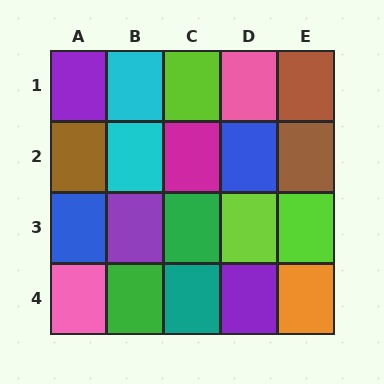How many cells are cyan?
2 cells are cyan.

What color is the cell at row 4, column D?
Purple.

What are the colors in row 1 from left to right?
Purple, cyan, lime, pink, brown.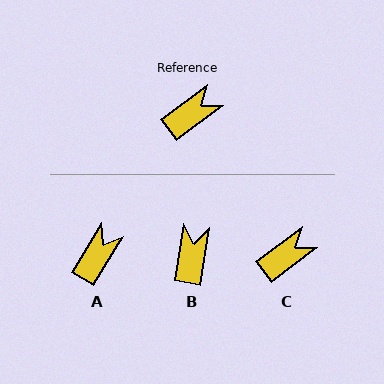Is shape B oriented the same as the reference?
No, it is off by about 44 degrees.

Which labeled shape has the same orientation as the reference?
C.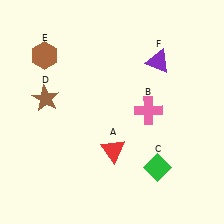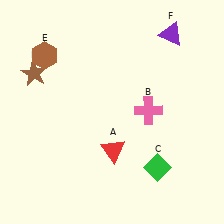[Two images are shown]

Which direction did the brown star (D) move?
The brown star (D) moved up.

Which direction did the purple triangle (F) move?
The purple triangle (F) moved up.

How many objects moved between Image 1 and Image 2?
2 objects moved between the two images.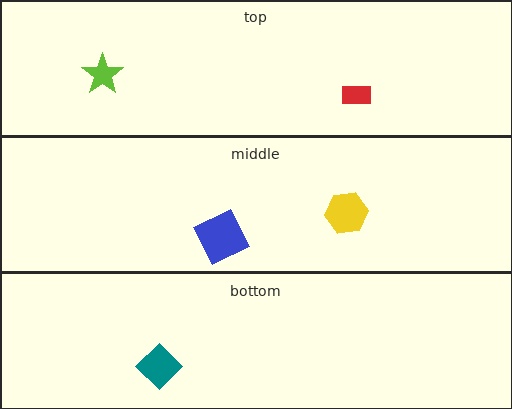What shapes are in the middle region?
The blue square, the yellow hexagon.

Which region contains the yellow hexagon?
The middle region.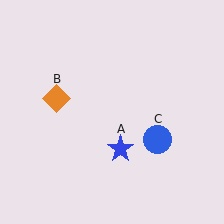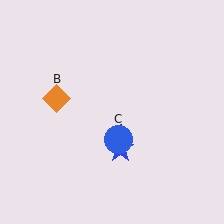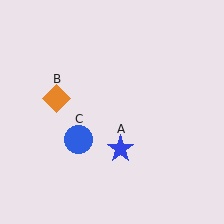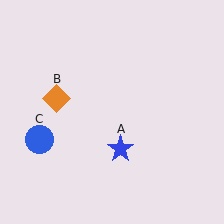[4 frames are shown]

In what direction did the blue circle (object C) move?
The blue circle (object C) moved left.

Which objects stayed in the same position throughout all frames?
Blue star (object A) and orange diamond (object B) remained stationary.